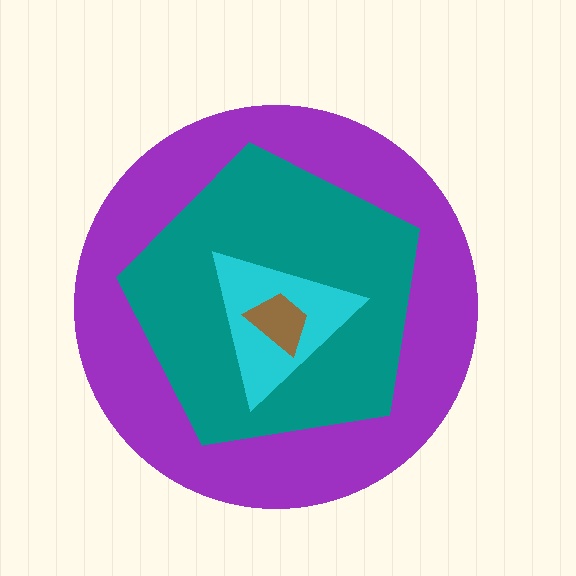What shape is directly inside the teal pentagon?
The cyan triangle.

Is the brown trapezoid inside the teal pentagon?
Yes.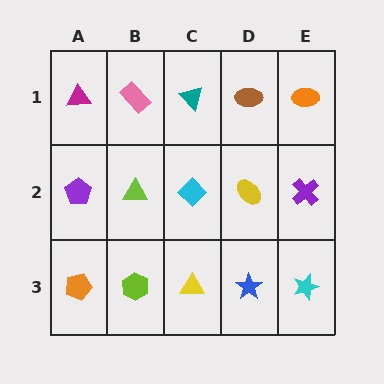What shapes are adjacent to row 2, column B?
A pink rectangle (row 1, column B), a lime hexagon (row 3, column B), a purple pentagon (row 2, column A), a cyan diamond (row 2, column C).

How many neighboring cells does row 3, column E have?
2.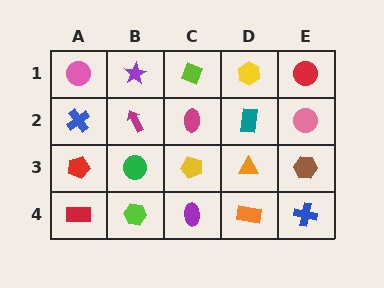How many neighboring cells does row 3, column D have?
4.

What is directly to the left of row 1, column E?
A yellow hexagon.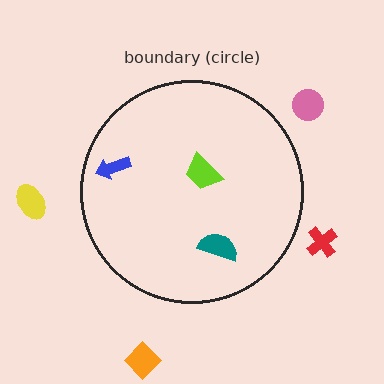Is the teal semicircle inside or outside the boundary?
Inside.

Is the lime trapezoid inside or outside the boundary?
Inside.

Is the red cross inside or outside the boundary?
Outside.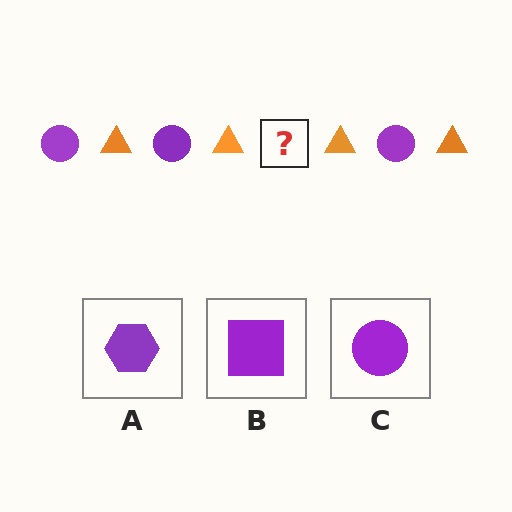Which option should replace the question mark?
Option C.